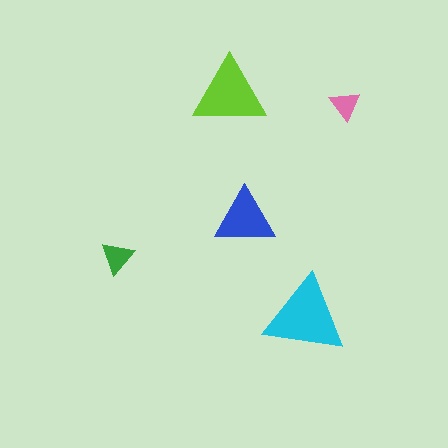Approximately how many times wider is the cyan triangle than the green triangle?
About 2.5 times wider.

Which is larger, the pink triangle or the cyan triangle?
The cyan one.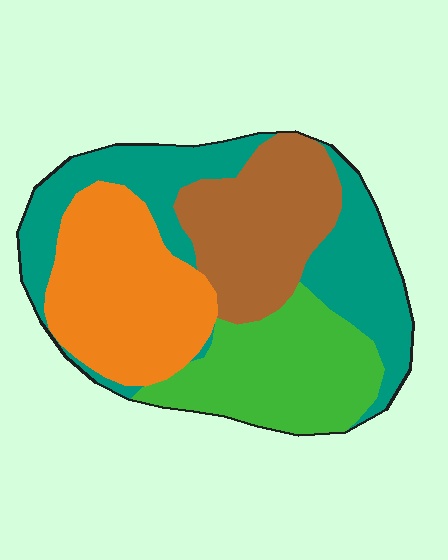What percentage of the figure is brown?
Brown covers about 20% of the figure.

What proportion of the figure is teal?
Teal covers 30% of the figure.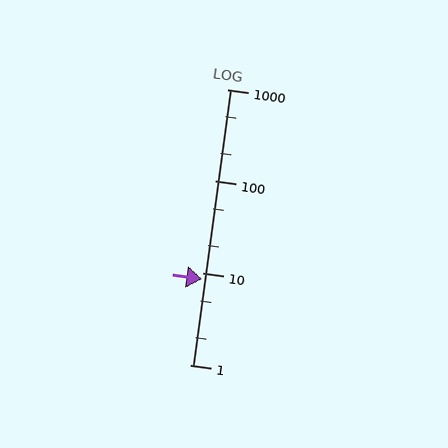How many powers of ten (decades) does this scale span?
The scale spans 3 decades, from 1 to 1000.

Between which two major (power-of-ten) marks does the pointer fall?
The pointer is between 1 and 10.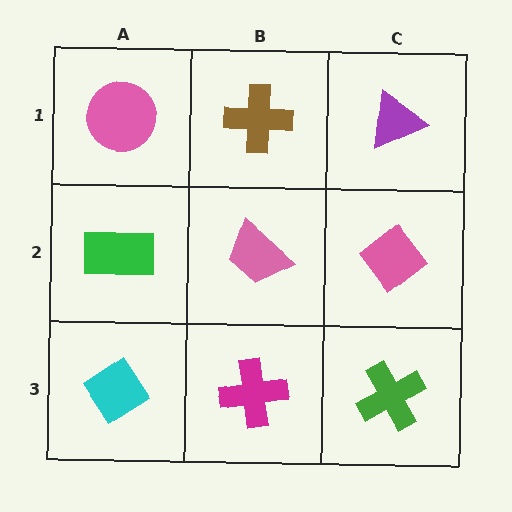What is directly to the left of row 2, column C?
A pink trapezoid.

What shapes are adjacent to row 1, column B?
A pink trapezoid (row 2, column B), a pink circle (row 1, column A), a purple triangle (row 1, column C).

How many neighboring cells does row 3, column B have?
3.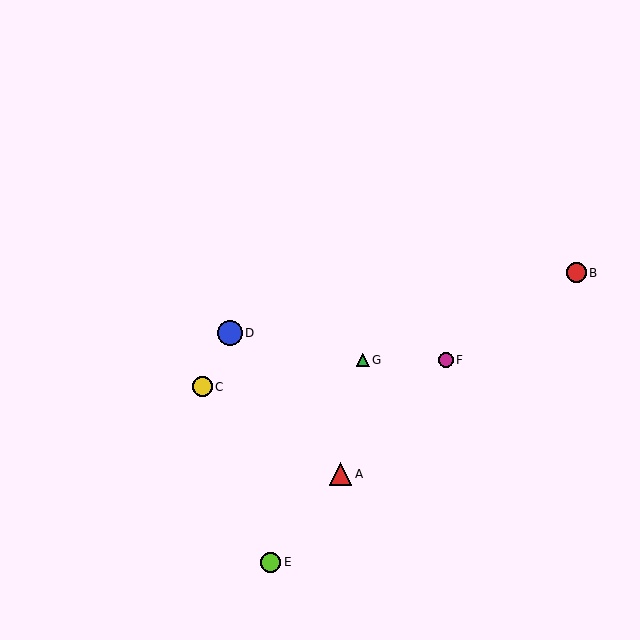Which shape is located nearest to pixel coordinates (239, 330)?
The blue circle (labeled D) at (230, 333) is nearest to that location.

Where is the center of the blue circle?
The center of the blue circle is at (230, 333).